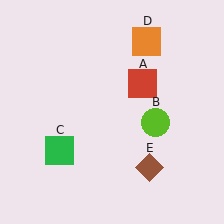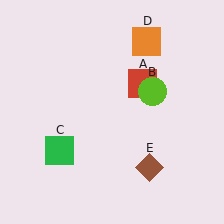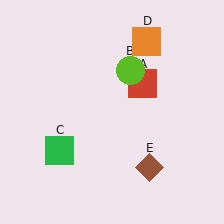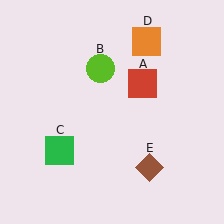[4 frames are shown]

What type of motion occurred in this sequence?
The lime circle (object B) rotated counterclockwise around the center of the scene.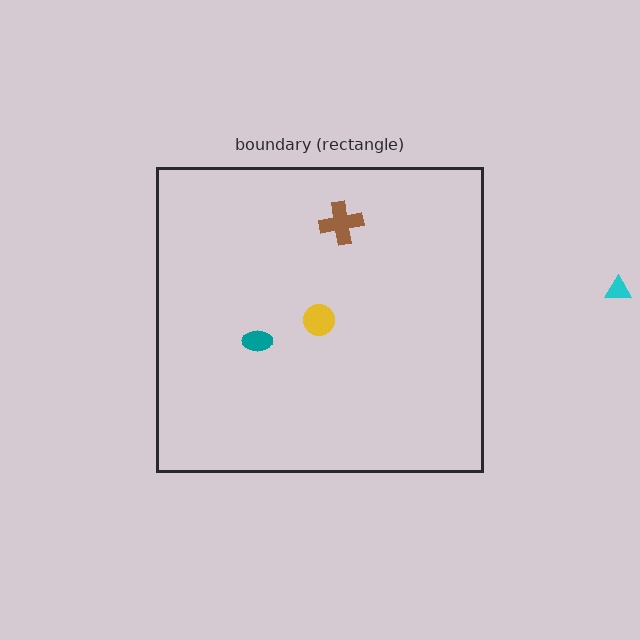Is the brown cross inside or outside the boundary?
Inside.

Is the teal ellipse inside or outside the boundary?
Inside.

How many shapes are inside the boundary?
3 inside, 1 outside.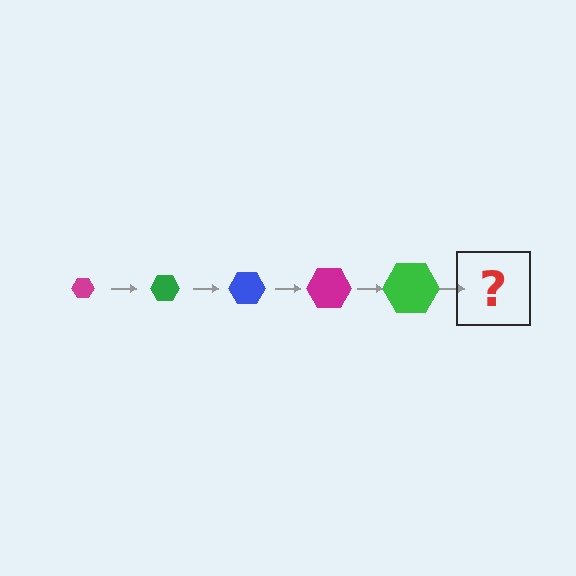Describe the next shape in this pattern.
It should be a blue hexagon, larger than the previous one.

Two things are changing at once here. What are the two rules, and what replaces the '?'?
The two rules are that the hexagon grows larger each step and the color cycles through magenta, green, and blue. The '?' should be a blue hexagon, larger than the previous one.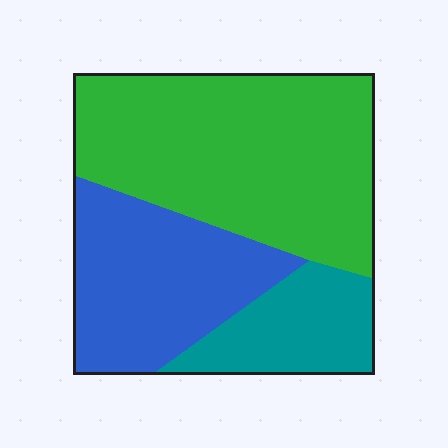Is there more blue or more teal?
Blue.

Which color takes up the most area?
Green, at roughly 50%.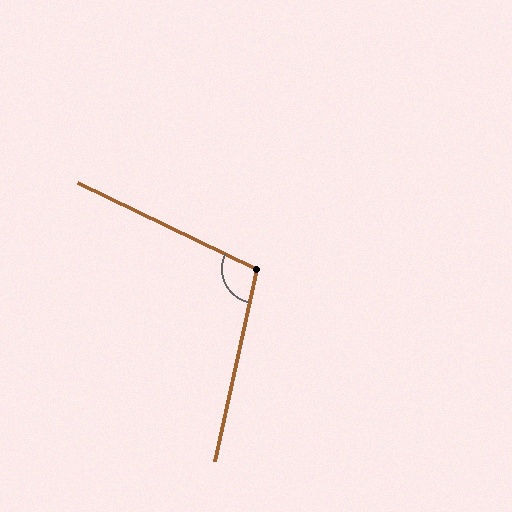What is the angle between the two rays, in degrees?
Approximately 104 degrees.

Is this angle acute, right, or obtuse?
It is obtuse.